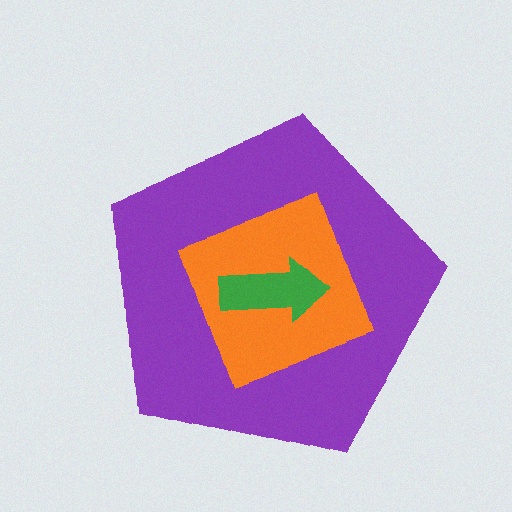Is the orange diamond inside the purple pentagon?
Yes.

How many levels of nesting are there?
3.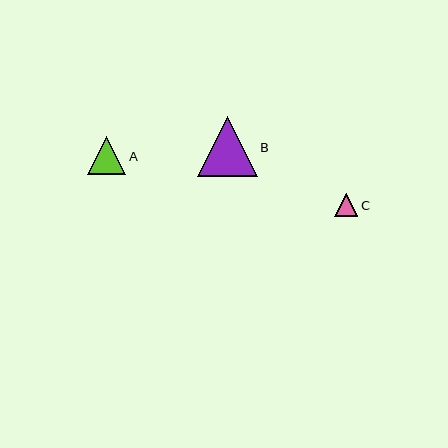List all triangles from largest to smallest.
From largest to smallest: B, A, C.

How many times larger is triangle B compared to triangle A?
Triangle B is approximately 1.6 times the size of triangle A.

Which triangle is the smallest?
Triangle C is the smallest with a size of approximately 23 pixels.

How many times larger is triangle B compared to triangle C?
Triangle B is approximately 2.6 times the size of triangle C.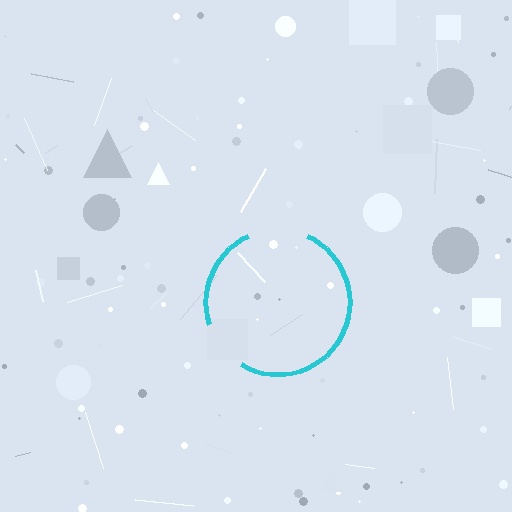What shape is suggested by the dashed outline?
The dashed outline suggests a circle.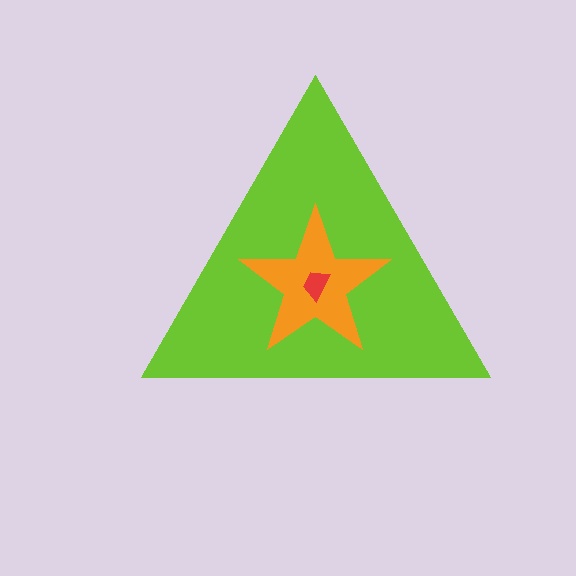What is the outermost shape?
The lime triangle.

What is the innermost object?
The red trapezoid.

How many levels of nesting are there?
3.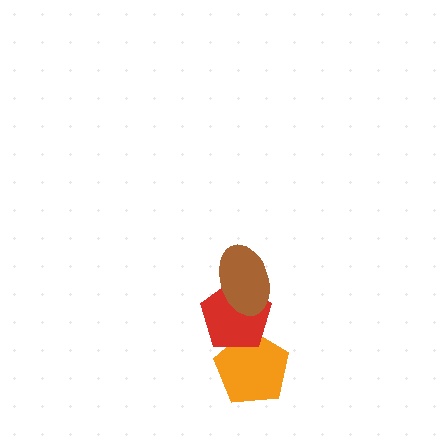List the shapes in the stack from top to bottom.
From top to bottom: the brown ellipse, the red pentagon, the orange pentagon.